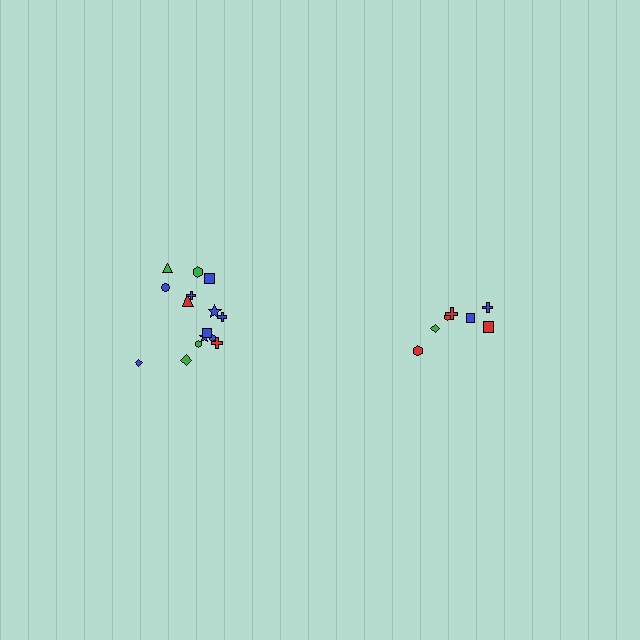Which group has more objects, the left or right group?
The left group.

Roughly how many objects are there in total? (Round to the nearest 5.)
Roughly 20 objects in total.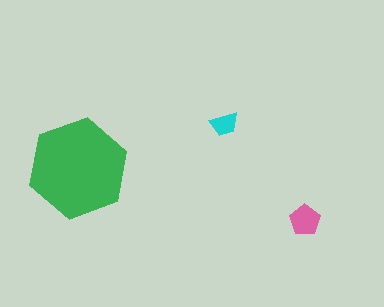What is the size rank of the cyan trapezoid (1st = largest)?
3rd.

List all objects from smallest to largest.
The cyan trapezoid, the pink pentagon, the green hexagon.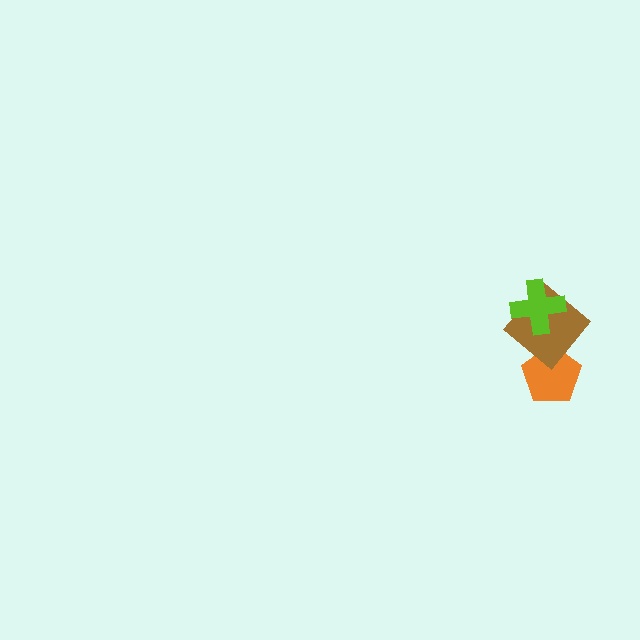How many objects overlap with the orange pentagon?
1 object overlaps with the orange pentagon.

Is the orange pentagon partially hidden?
Yes, it is partially covered by another shape.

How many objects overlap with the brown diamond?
2 objects overlap with the brown diamond.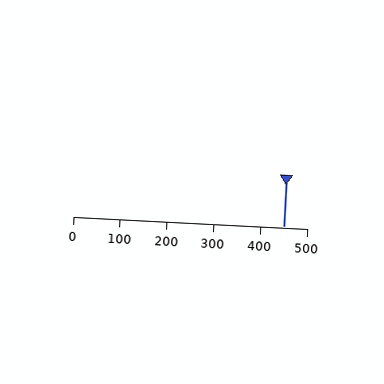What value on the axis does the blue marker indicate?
The marker indicates approximately 450.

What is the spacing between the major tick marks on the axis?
The major ticks are spaced 100 apart.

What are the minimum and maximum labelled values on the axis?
The axis runs from 0 to 500.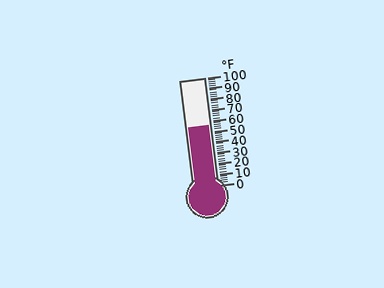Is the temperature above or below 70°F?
The temperature is below 70°F.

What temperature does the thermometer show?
The thermometer shows approximately 56°F.